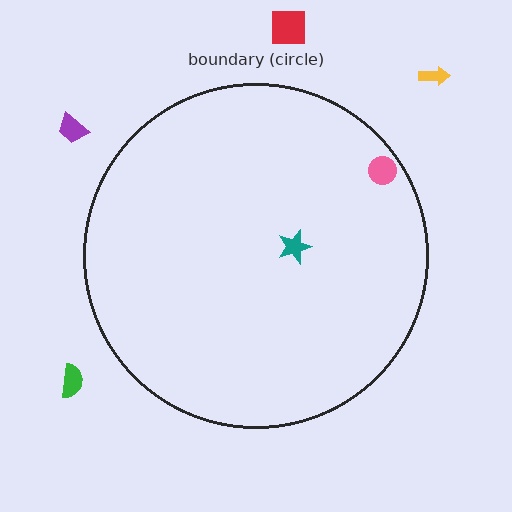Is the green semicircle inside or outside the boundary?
Outside.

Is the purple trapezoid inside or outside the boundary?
Outside.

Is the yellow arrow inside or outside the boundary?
Outside.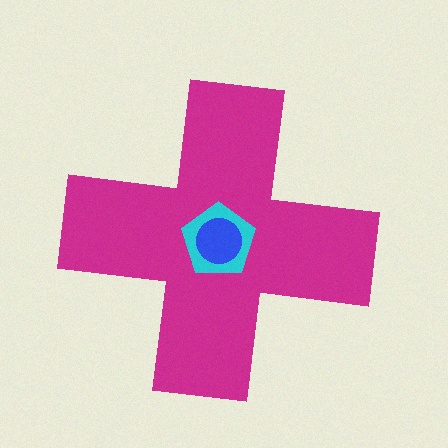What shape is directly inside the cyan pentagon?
The blue circle.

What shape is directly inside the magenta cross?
The cyan pentagon.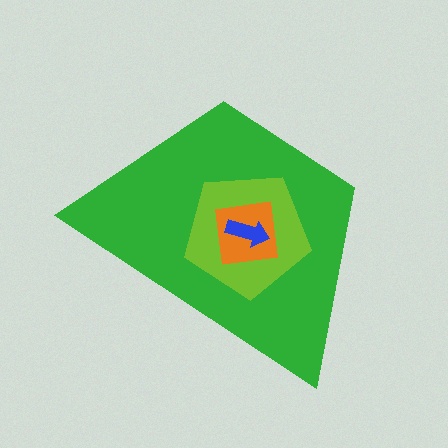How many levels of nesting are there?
4.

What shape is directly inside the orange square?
The blue arrow.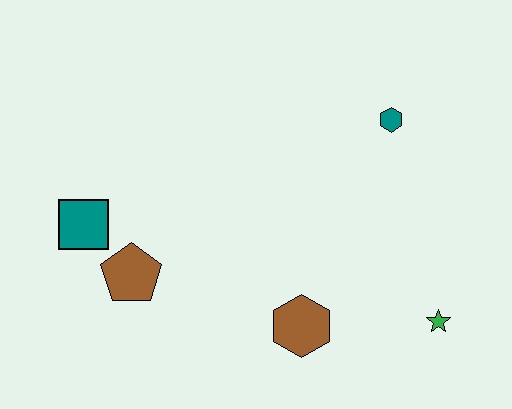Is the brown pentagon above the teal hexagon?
No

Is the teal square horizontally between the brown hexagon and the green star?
No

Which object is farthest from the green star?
The teal square is farthest from the green star.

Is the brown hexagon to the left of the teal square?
No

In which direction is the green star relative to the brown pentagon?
The green star is to the right of the brown pentagon.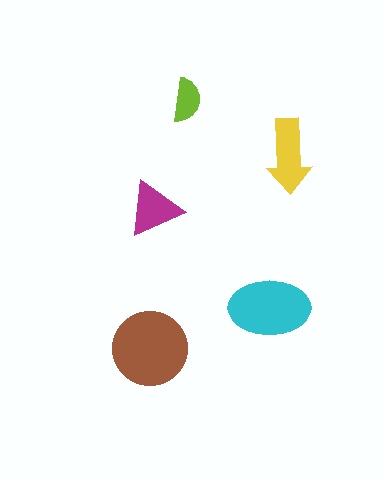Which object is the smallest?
The lime semicircle.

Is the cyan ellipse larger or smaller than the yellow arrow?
Larger.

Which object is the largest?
The brown circle.